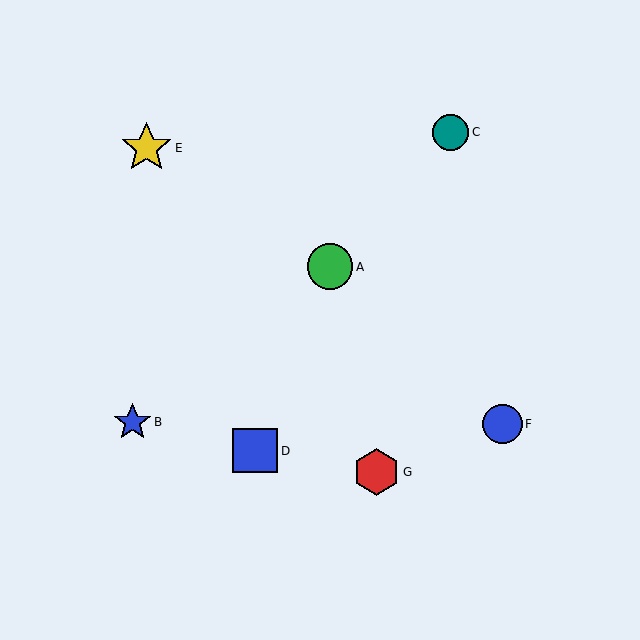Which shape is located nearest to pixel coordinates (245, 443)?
The blue square (labeled D) at (255, 451) is nearest to that location.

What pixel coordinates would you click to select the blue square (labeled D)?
Click at (255, 451) to select the blue square D.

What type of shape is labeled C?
Shape C is a teal circle.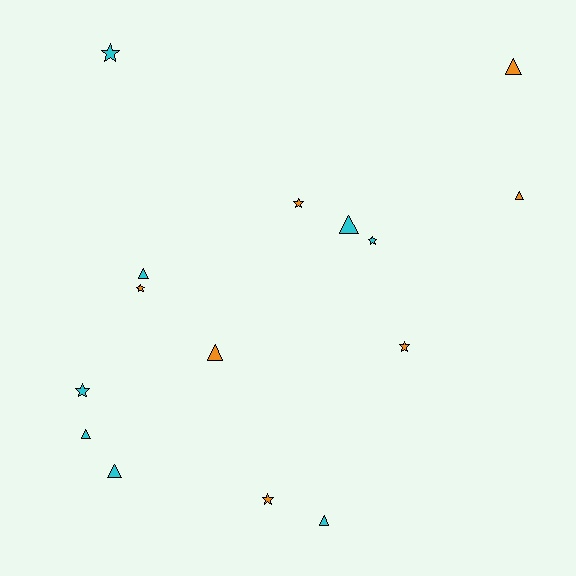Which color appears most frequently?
Cyan, with 8 objects.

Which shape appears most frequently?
Triangle, with 8 objects.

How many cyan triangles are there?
There are 5 cyan triangles.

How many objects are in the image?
There are 15 objects.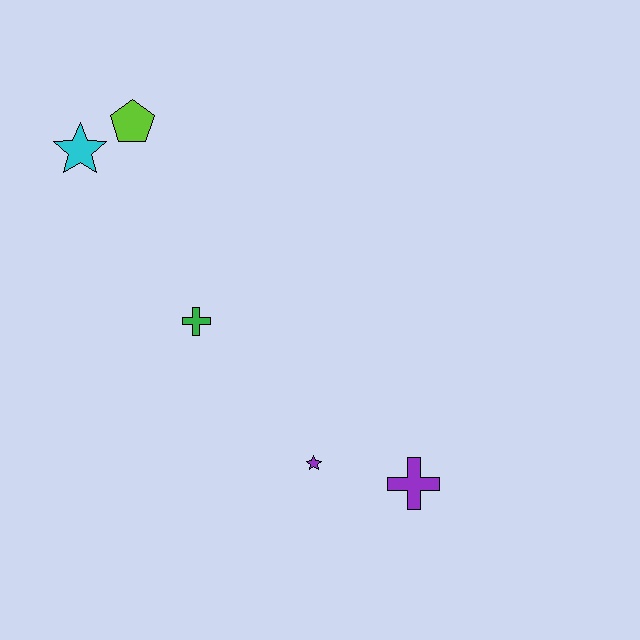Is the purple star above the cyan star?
No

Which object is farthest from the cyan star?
The purple cross is farthest from the cyan star.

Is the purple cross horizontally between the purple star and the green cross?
No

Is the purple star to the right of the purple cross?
No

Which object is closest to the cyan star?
The lime pentagon is closest to the cyan star.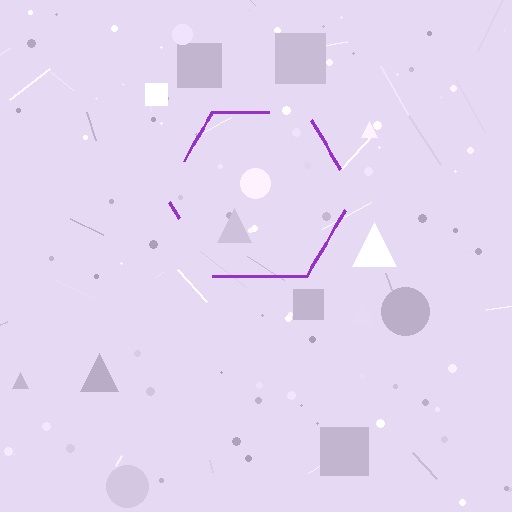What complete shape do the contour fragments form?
The contour fragments form a hexagon.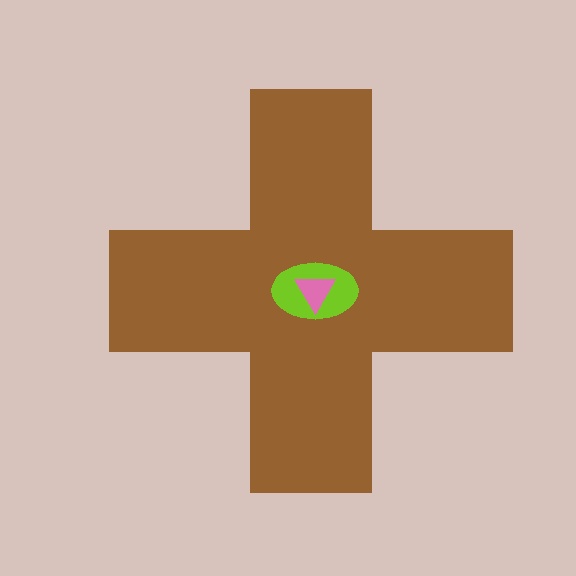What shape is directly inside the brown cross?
The lime ellipse.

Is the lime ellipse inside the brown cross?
Yes.